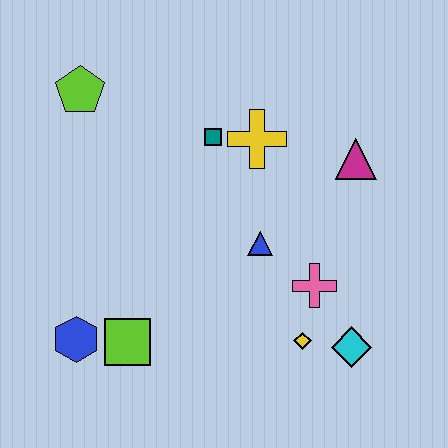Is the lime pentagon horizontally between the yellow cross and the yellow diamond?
No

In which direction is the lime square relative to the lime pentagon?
The lime square is below the lime pentagon.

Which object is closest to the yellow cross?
The teal square is closest to the yellow cross.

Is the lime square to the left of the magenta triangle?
Yes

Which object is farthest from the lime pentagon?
The cyan diamond is farthest from the lime pentagon.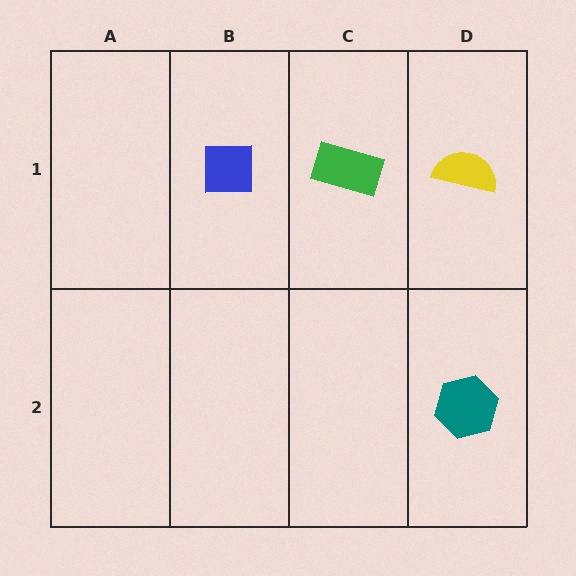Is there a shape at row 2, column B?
No, that cell is empty.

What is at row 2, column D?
A teal hexagon.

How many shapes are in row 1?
3 shapes.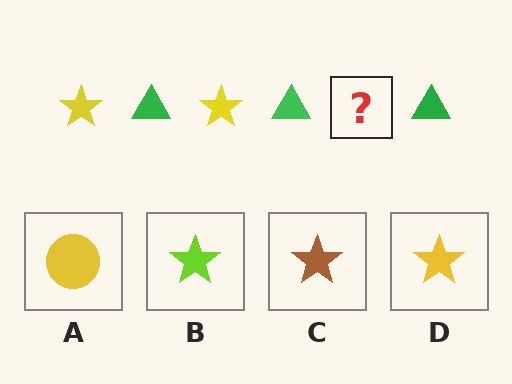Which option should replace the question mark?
Option D.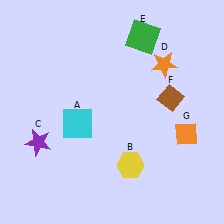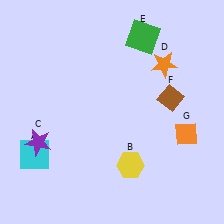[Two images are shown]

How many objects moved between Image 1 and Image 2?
1 object moved between the two images.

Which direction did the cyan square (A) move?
The cyan square (A) moved left.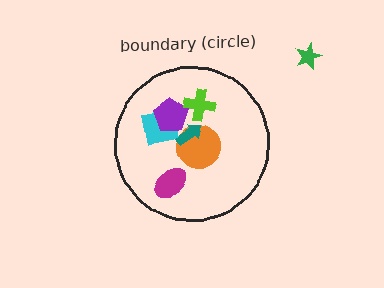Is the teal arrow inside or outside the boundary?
Inside.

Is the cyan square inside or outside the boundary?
Inside.